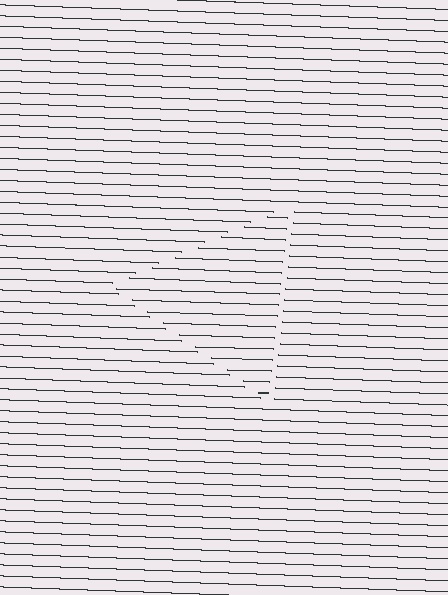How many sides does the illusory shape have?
3 sides — the line-ends trace a triangle.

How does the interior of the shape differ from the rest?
The interior of the shape contains the same grating, shifted by half a period — the contour is defined by the phase discontinuity where line-ends from the inner and outer gratings abut.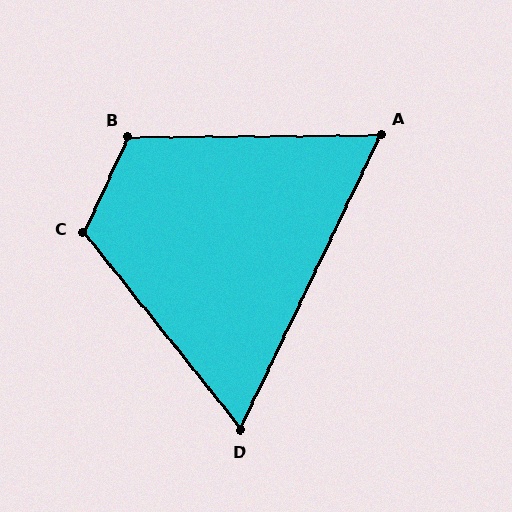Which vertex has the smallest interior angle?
A, at approximately 64 degrees.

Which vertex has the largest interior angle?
C, at approximately 116 degrees.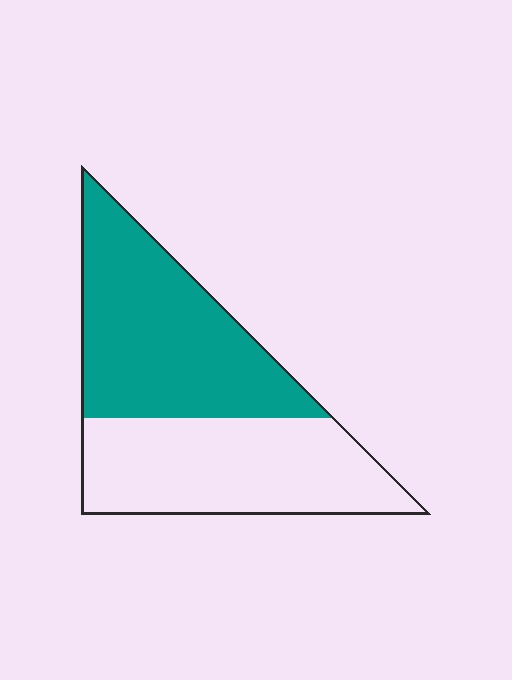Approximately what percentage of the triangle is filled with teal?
Approximately 50%.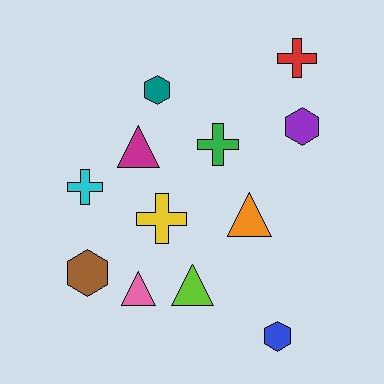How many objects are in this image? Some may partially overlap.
There are 12 objects.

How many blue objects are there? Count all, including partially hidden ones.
There is 1 blue object.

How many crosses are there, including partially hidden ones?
There are 4 crosses.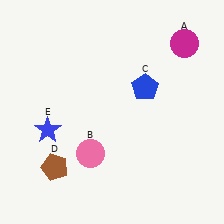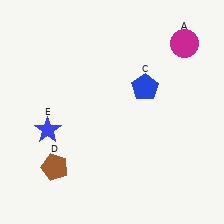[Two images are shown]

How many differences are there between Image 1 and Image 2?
There is 1 difference between the two images.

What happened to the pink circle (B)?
The pink circle (B) was removed in Image 2. It was in the bottom-left area of Image 1.